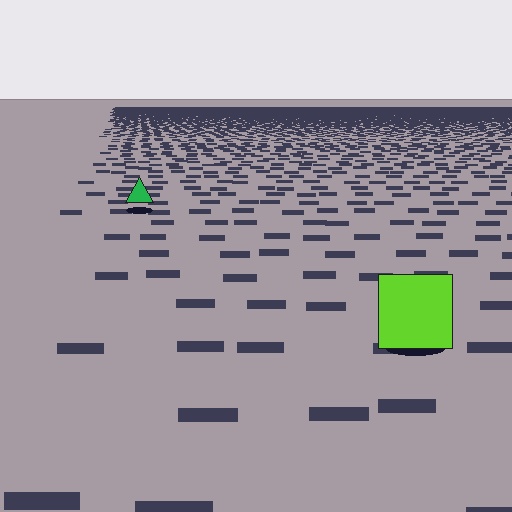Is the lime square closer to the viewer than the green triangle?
Yes. The lime square is closer — you can tell from the texture gradient: the ground texture is coarser near it.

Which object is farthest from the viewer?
The green triangle is farthest from the viewer. It appears smaller and the ground texture around it is denser.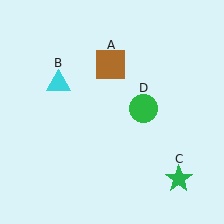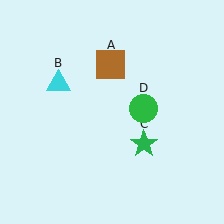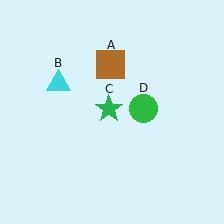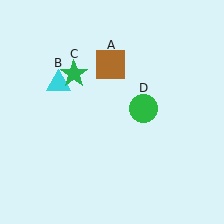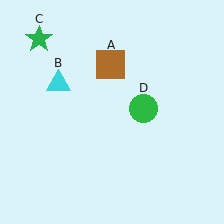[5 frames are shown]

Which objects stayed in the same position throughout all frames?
Brown square (object A) and cyan triangle (object B) and green circle (object D) remained stationary.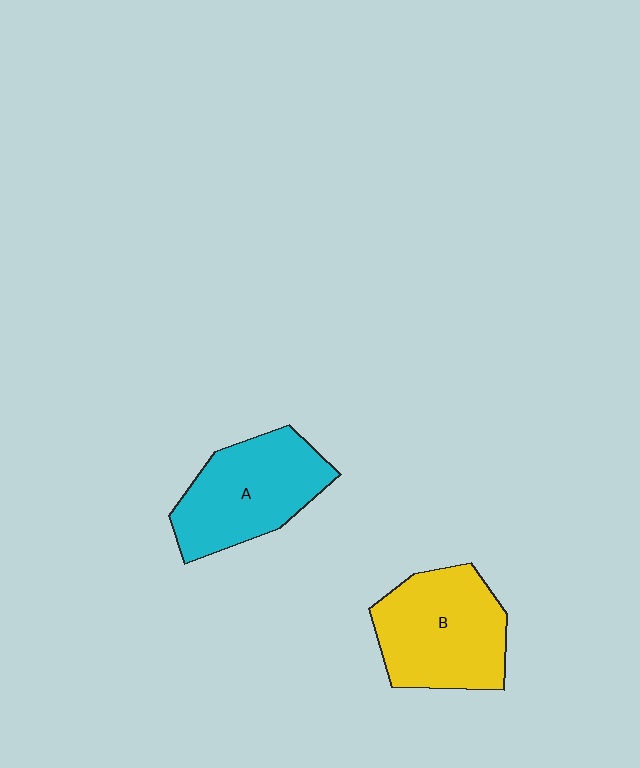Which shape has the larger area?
Shape B (yellow).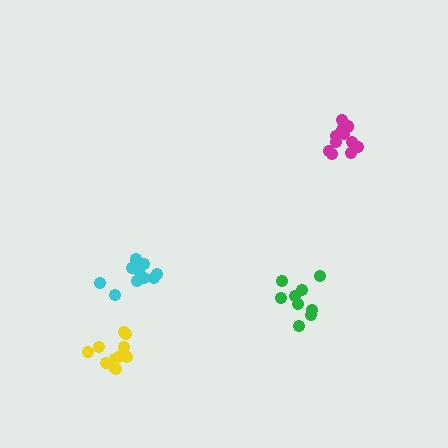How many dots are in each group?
Group 1: 11 dots, Group 2: 9 dots, Group 3: 11 dots, Group 4: 12 dots (43 total).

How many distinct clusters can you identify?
There are 4 distinct clusters.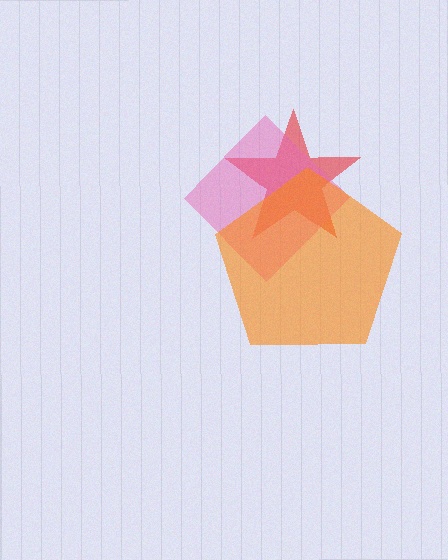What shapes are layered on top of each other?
The layered shapes are: a red star, a pink diamond, an orange pentagon.